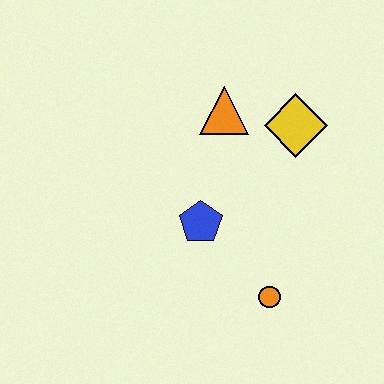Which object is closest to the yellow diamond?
The orange triangle is closest to the yellow diamond.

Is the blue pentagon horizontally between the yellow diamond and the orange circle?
No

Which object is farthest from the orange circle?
The orange triangle is farthest from the orange circle.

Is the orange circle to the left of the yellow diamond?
Yes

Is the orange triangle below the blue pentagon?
No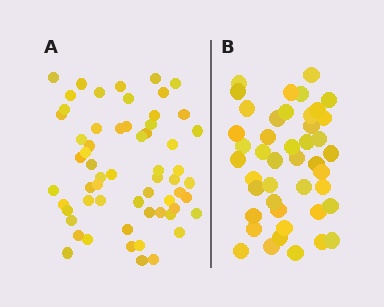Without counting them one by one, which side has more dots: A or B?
Region A (the left region) has more dots.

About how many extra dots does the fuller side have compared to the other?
Region A has approximately 15 more dots than region B.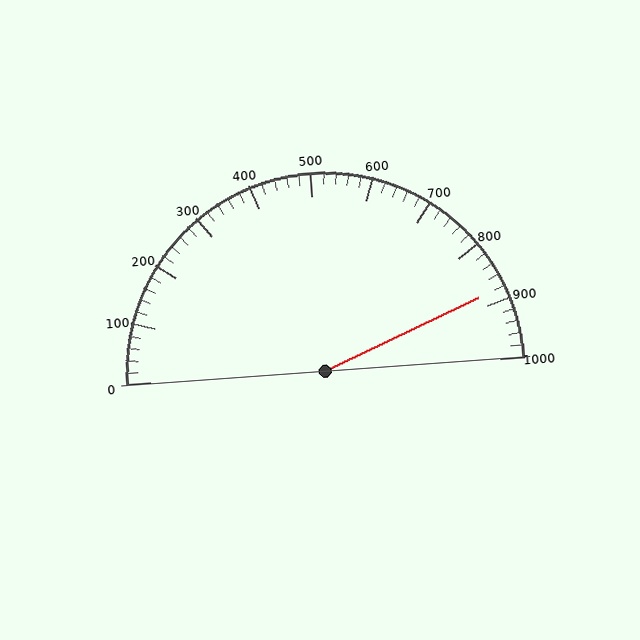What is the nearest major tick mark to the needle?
The nearest major tick mark is 900.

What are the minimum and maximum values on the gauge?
The gauge ranges from 0 to 1000.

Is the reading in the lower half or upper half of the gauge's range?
The reading is in the upper half of the range (0 to 1000).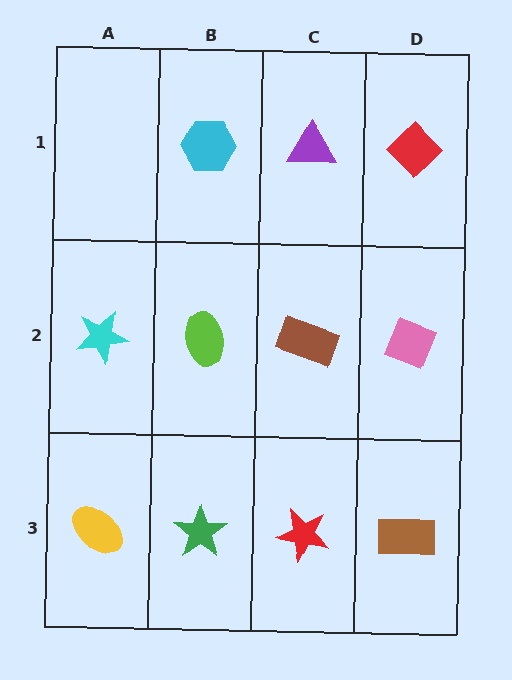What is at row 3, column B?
A green star.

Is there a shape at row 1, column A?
No, that cell is empty.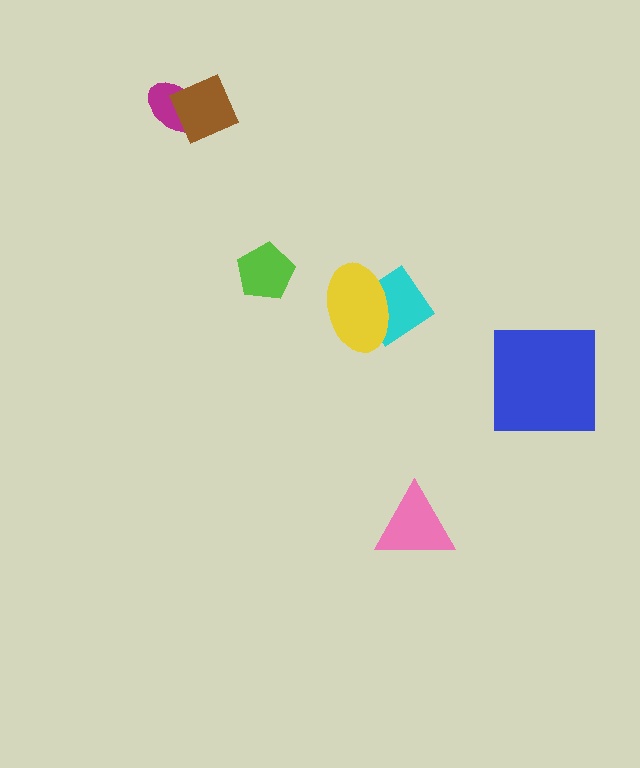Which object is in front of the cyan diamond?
The yellow ellipse is in front of the cyan diamond.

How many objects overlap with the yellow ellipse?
1 object overlaps with the yellow ellipse.